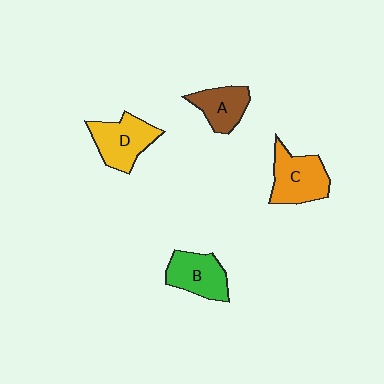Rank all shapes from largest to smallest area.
From largest to smallest: C (orange), D (yellow), B (green), A (brown).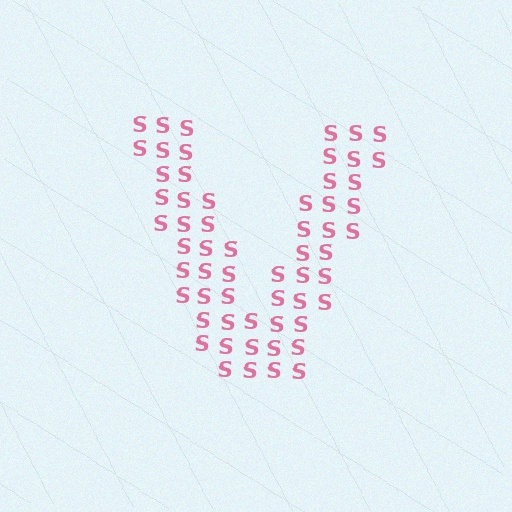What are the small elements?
The small elements are letter S's.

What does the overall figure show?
The overall figure shows the letter V.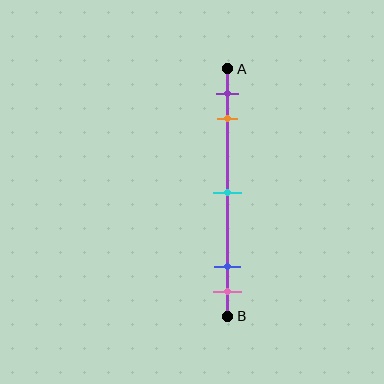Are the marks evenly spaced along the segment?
No, the marks are not evenly spaced.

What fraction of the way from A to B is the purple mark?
The purple mark is approximately 10% (0.1) of the way from A to B.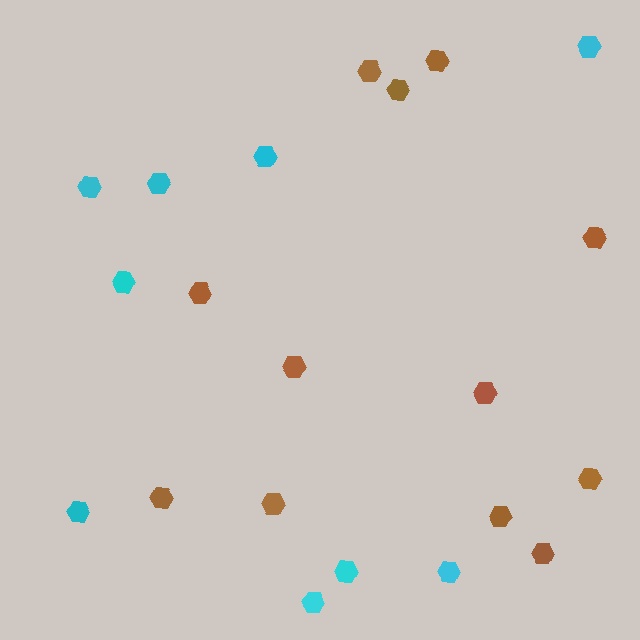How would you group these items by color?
There are 2 groups: one group of brown hexagons (12) and one group of cyan hexagons (9).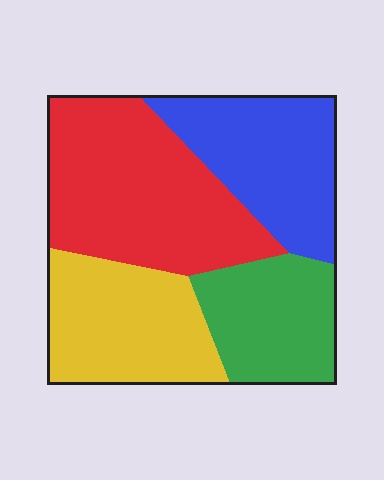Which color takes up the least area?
Green, at roughly 20%.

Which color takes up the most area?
Red, at roughly 35%.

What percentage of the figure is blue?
Blue takes up about one quarter (1/4) of the figure.